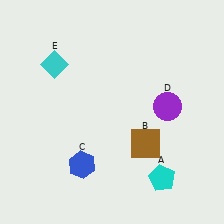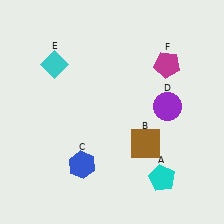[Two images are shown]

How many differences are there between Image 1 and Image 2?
There is 1 difference between the two images.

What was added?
A magenta pentagon (F) was added in Image 2.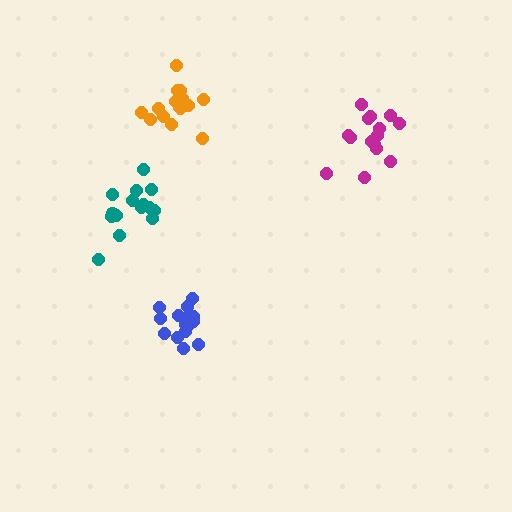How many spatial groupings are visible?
There are 4 spatial groupings.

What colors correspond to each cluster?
The clusters are colored: teal, magenta, blue, orange.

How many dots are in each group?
Group 1: 15 dots, Group 2: 15 dots, Group 3: 15 dots, Group 4: 16 dots (61 total).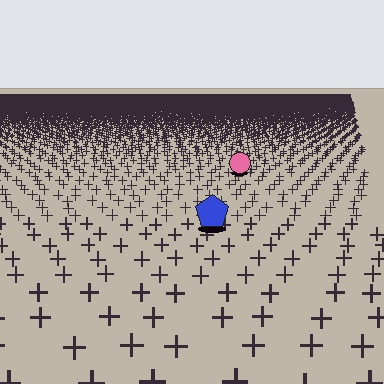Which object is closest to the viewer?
The blue pentagon is closest. The texture marks near it are larger and more spread out.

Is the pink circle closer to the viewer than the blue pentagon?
No. The blue pentagon is closer — you can tell from the texture gradient: the ground texture is coarser near it.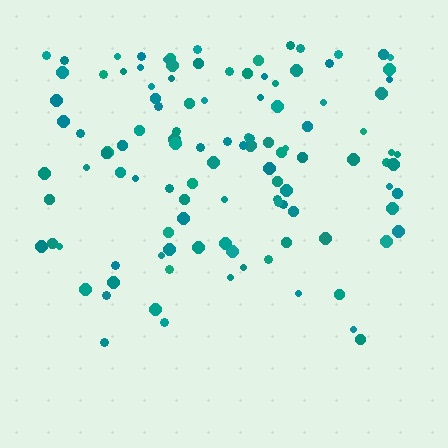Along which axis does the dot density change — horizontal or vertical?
Vertical.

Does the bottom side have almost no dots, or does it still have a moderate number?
Still a moderate number, just noticeably fewer than the top.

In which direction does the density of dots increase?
From bottom to top, with the top side densest.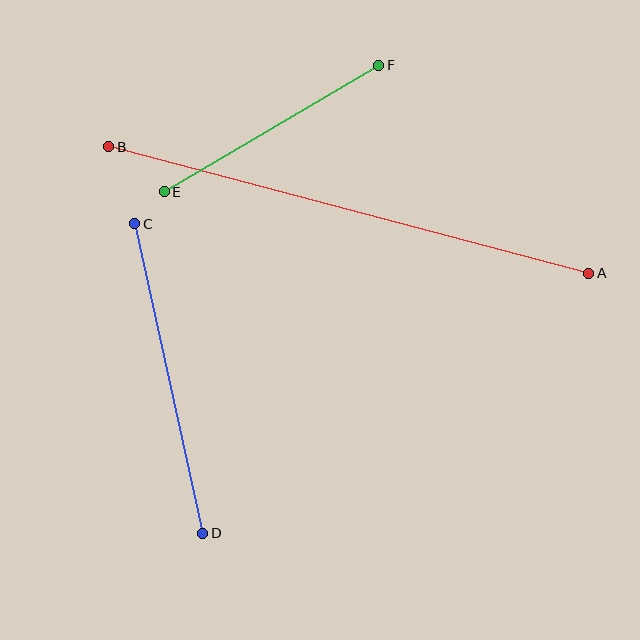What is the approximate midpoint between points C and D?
The midpoint is at approximately (169, 379) pixels.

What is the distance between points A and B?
The distance is approximately 496 pixels.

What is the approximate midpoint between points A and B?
The midpoint is at approximately (349, 210) pixels.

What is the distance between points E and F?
The distance is approximately 249 pixels.